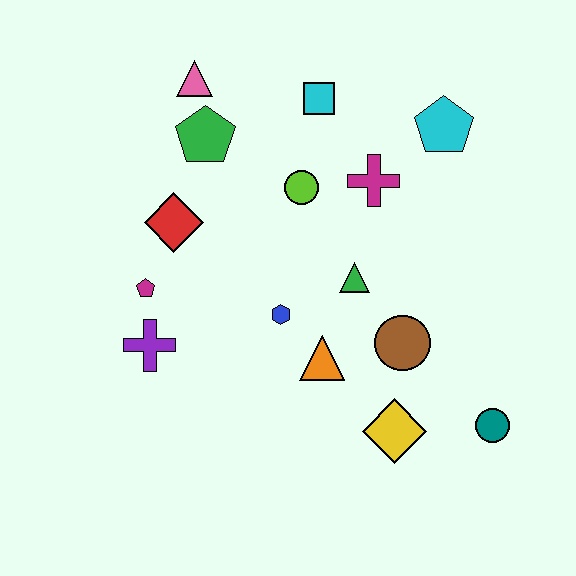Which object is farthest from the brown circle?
The pink triangle is farthest from the brown circle.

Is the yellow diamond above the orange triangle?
No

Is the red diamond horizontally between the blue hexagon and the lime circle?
No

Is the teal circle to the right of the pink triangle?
Yes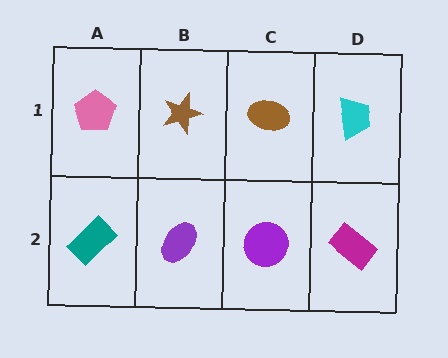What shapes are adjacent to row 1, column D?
A magenta rectangle (row 2, column D), a brown ellipse (row 1, column C).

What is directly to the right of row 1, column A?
A brown star.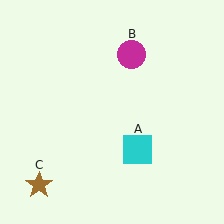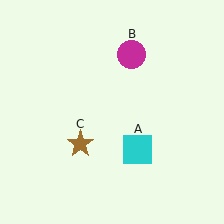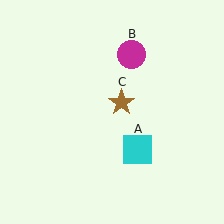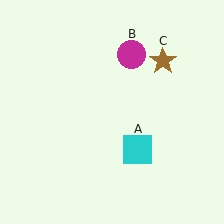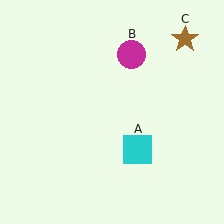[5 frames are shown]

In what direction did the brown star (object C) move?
The brown star (object C) moved up and to the right.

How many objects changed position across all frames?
1 object changed position: brown star (object C).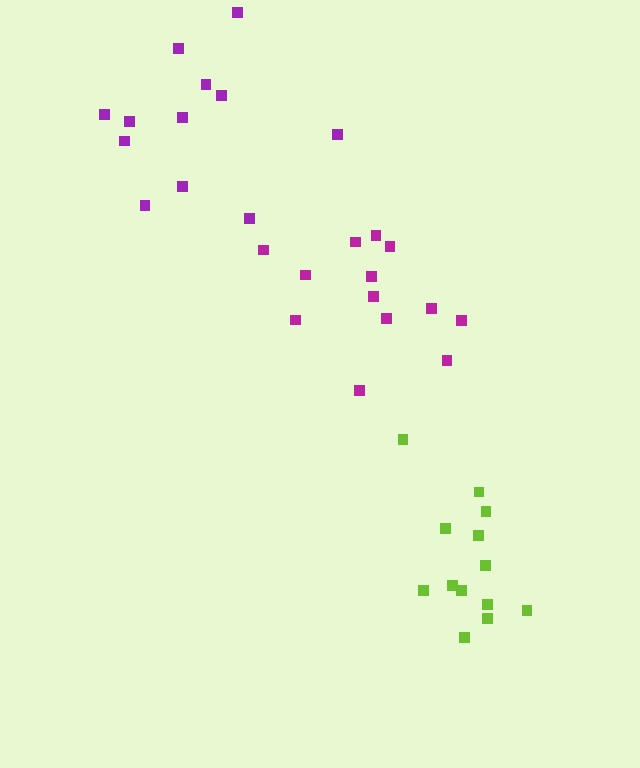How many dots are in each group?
Group 1: 12 dots, Group 2: 13 dots, Group 3: 13 dots (38 total).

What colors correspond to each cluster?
The clusters are colored: purple, lime, magenta.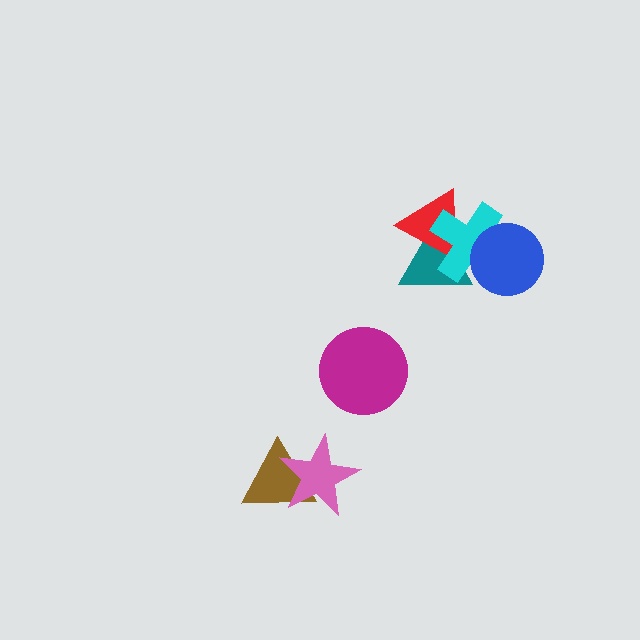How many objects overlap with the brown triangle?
1 object overlaps with the brown triangle.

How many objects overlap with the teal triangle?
2 objects overlap with the teal triangle.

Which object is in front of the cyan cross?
The blue circle is in front of the cyan cross.